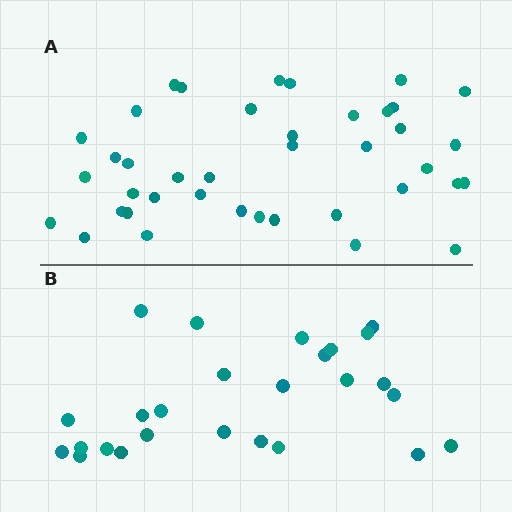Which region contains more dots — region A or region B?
Region A (the top region) has more dots.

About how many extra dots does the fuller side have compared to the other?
Region A has approximately 15 more dots than region B.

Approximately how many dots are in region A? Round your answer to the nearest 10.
About 40 dots.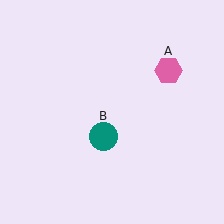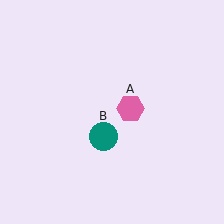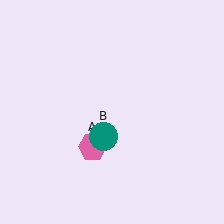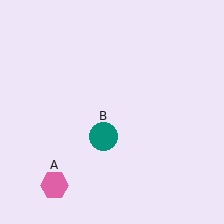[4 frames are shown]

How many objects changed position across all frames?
1 object changed position: pink hexagon (object A).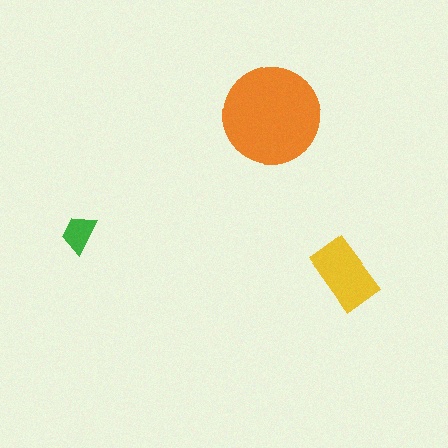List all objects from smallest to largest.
The green trapezoid, the yellow rectangle, the orange circle.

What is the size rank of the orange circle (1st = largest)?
1st.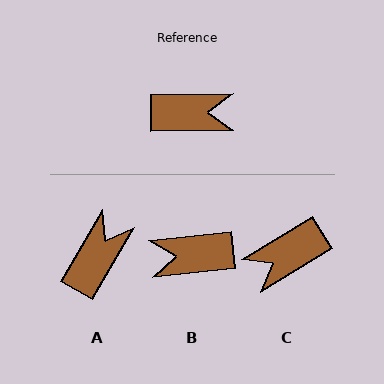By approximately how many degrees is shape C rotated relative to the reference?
Approximately 150 degrees clockwise.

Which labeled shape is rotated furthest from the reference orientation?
B, about 175 degrees away.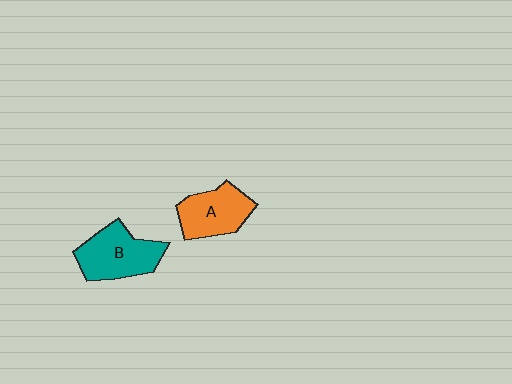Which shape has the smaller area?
Shape A (orange).